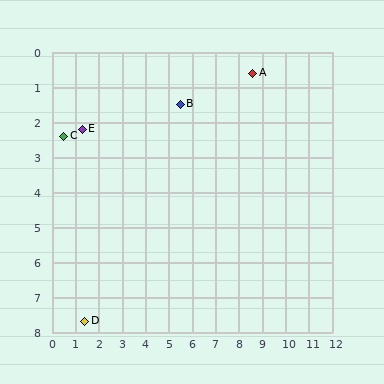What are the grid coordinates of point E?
Point E is at approximately (1.3, 2.2).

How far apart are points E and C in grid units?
Points E and C are about 0.8 grid units apart.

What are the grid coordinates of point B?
Point B is at approximately (5.5, 1.5).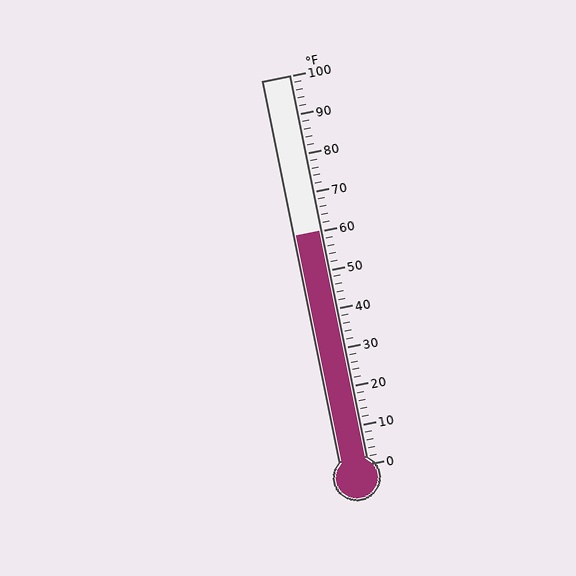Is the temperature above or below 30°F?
The temperature is above 30°F.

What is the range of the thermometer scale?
The thermometer scale ranges from 0°F to 100°F.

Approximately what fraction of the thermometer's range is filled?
The thermometer is filled to approximately 60% of its range.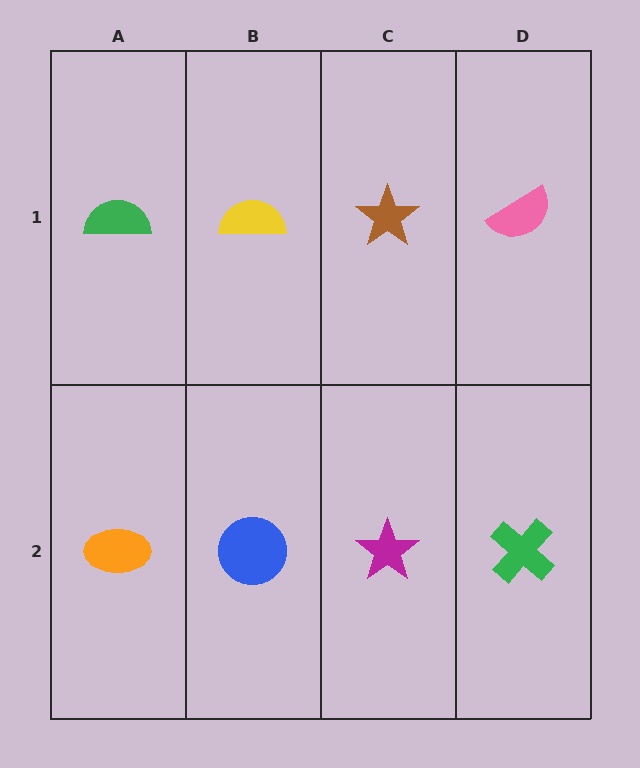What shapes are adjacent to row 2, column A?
A green semicircle (row 1, column A), a blue circle (row 2, column B).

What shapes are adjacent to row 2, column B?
A yellow semicircle (row 1, column B), an orange ellipse (row 2, column A), a magenta star (row 2, column C).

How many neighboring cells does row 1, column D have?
2.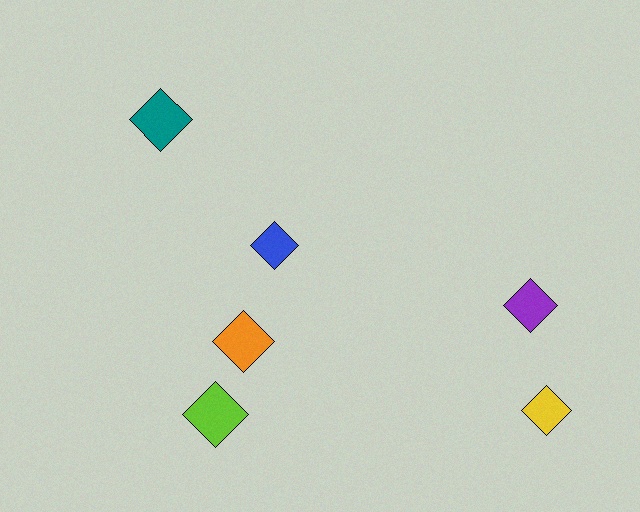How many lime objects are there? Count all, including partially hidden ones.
There is 1 lime object.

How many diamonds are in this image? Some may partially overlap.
There are 6 diamonds.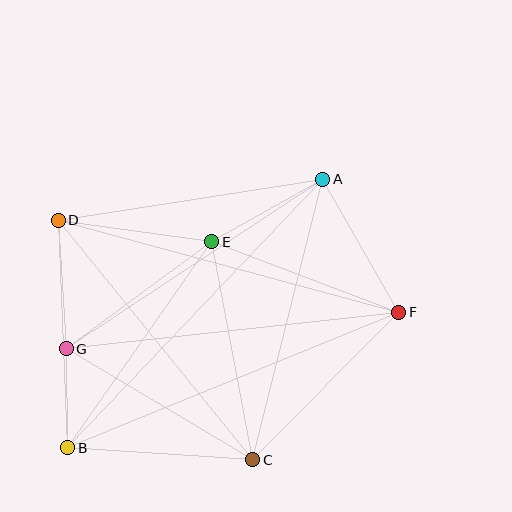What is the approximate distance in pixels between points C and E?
The distance between C and E is approximately 222 pixels.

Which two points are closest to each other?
Points B and G are closest to each other.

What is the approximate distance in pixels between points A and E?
The distance between A and E is approximately 127 pixels.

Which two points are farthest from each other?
Points A and B are farthest from each other.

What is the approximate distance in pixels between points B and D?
The distance between B and D is approximately 228 pixels.